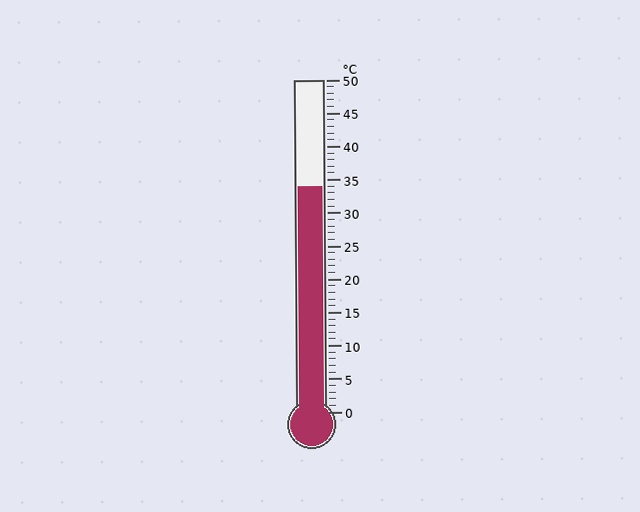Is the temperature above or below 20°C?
The temperature is above 20°C.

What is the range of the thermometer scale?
The thermometer scale ranges from 0°C to 50°C.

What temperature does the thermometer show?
The thermometer shows approximately 34°C.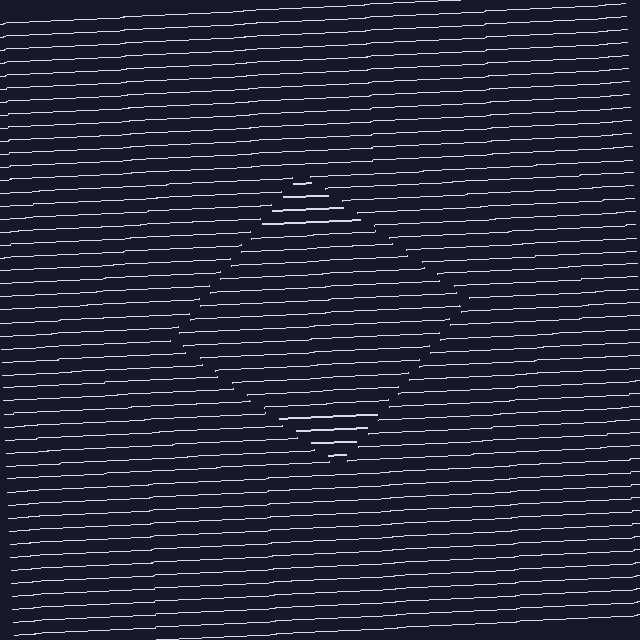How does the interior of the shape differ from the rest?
The interior of the shape contains the same grating, shifted by half a period — the contour is defined by the phase discontinuity where line-ends from the inner and outer gratings abut.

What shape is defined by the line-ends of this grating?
An illusory square. The interior of the shape contains the same grating, shifted by half a period — the contour is defined by the phase discontinuity where line-ends from the inner and outer gratings abut.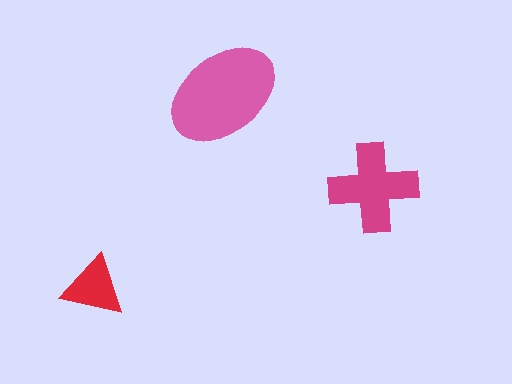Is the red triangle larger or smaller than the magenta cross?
Smaller.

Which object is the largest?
The pink ellipse.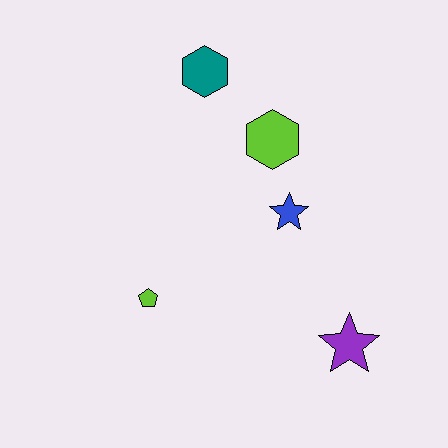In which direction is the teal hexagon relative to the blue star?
The teal hexagon is above the blue star.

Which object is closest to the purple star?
The blue star is closest to the purple star.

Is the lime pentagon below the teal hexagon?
Yes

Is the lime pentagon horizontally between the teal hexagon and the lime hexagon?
No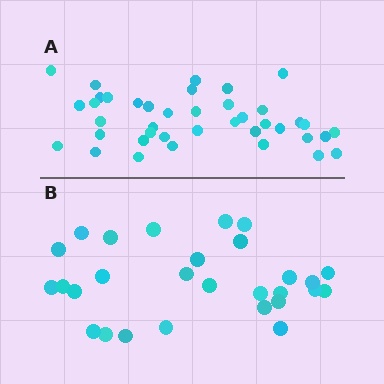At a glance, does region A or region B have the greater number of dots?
Region A (the top region) has more dots.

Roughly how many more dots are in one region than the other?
Region A has roughly 12 or so more dots than region B.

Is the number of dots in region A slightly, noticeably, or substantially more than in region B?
Region A has noticeably more, but not dramatically so. The ratio is roughly 1.4 to 1.